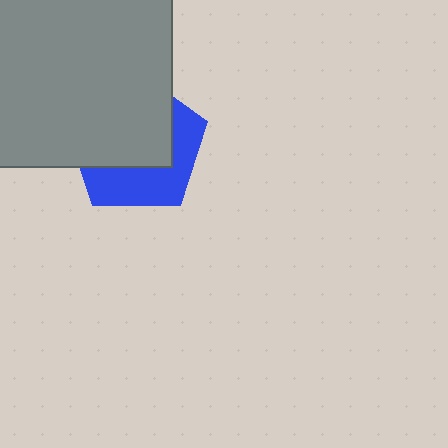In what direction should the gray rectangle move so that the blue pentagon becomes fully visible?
The gray rectangle should move toward the upper-left. That is the shortest direction to clear the overlap and leave the blue pentagon fully visible.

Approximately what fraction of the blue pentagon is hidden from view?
Roughly 59% of the blue pentagon is hidden behind the gray rectangle.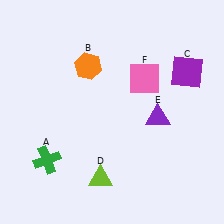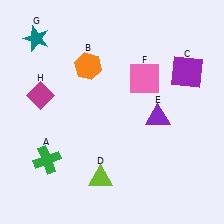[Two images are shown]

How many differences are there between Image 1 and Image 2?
There are 2 differences between the two images.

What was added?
A teal star (G), a magenta diamond (H) were added in Image 2.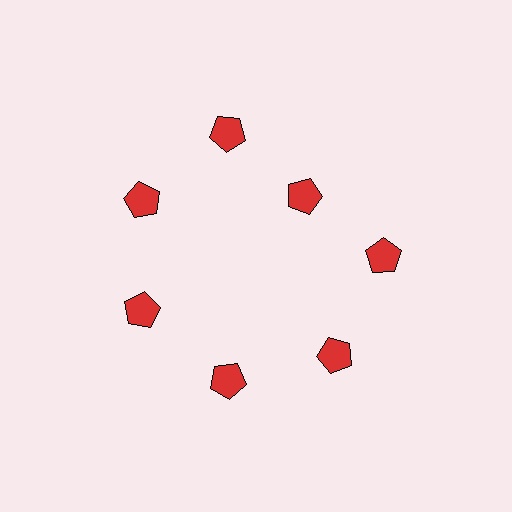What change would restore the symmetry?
The symmetry would be restored by moving it outward, back onto the ring so that all 7 pentagons sit at equal angles and equal distance from the center.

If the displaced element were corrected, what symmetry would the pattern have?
It would have 7-fold rotational symmetry — the pattern would map onto itself every 51 degrees.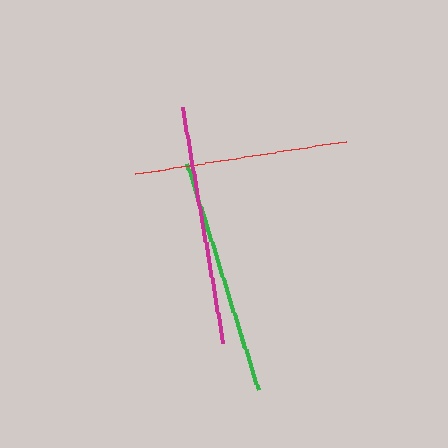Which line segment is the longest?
The magenta line is the longest at approximately 239 pixels.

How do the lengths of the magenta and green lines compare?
The magenta and green lines are approximately the same length.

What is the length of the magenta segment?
The magenta segment is approximately 239 pixels long.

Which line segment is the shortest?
The red line is the shortest at approximately 213 pixels.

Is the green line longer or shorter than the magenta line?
The magenta line is longer than the green line.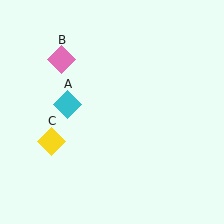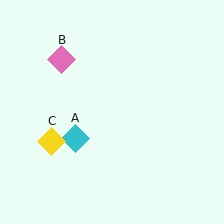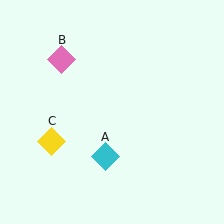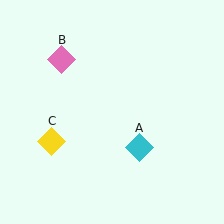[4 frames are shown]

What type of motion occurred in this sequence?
The cyan diamond (object A) rotated counterclockwise around the center of the scene.